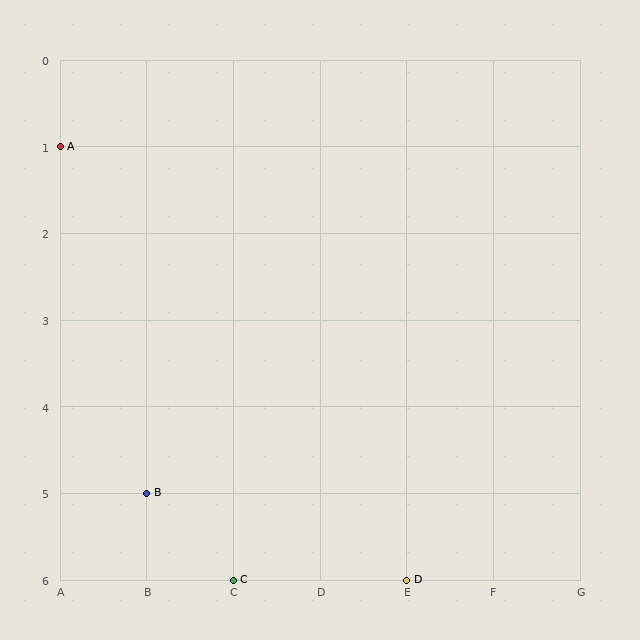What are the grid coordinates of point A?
Point A is at grid coordinates (A, 1).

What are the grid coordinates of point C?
Point C is at grid coordinates (C, 6).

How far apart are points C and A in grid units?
Points C and A are 2 columns and 5 rows apart (about 5.4 grid units diagonally).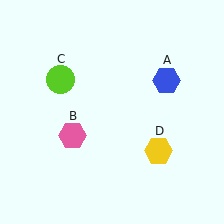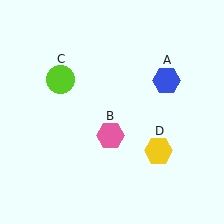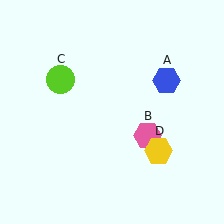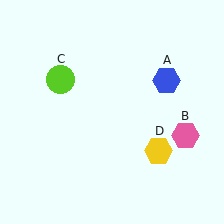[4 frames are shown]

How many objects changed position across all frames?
1 object changed position: pink hexagon (object B).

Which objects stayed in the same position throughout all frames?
Blue hexagon (object A) and lime circle (object C) and yellow hexagon (object D) remained stationary.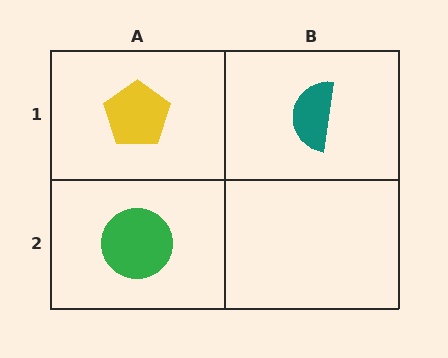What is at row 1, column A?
A yellow pentagon.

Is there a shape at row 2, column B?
No, that cell is empty.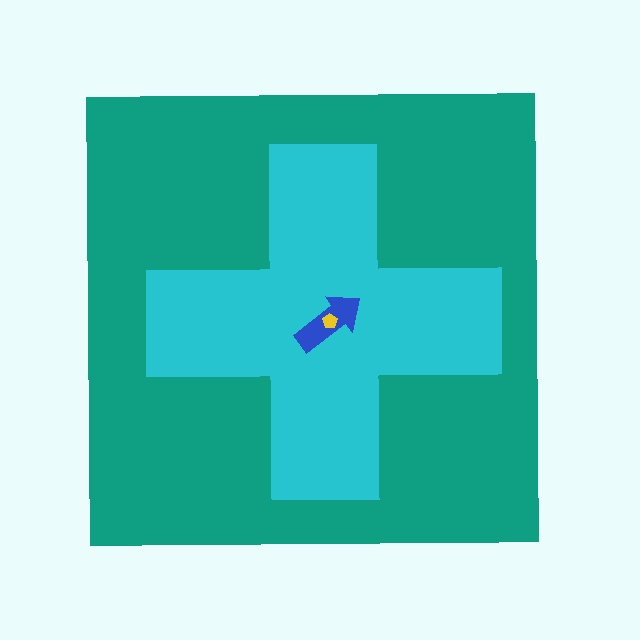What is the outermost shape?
The teal square.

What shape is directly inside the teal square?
The cyan cross.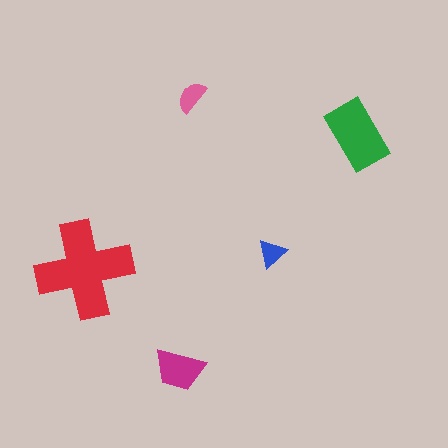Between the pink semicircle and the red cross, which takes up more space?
The red cross.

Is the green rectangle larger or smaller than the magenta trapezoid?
Larger.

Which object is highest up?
The pink semicircle is topmost.